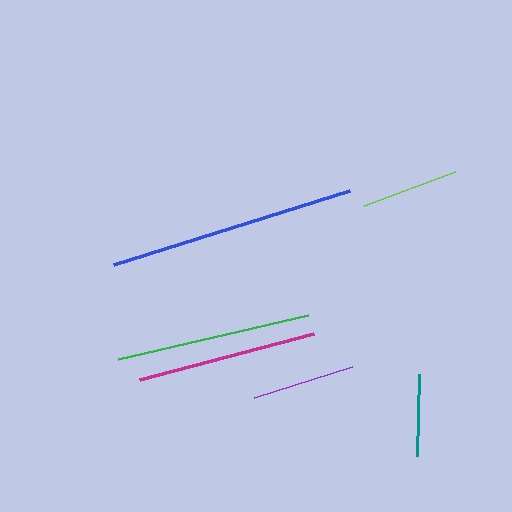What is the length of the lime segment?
The lime segment is approximately 98 pixels long.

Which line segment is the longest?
The blue line is the longest at approximately 247 pixels.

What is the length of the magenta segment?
The magenta segment is approximately 180 pixels long.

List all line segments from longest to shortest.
From longest to shortest: blue, green, magenta, purple, lime, teal.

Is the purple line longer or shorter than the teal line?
The purple line is longer than the teal line.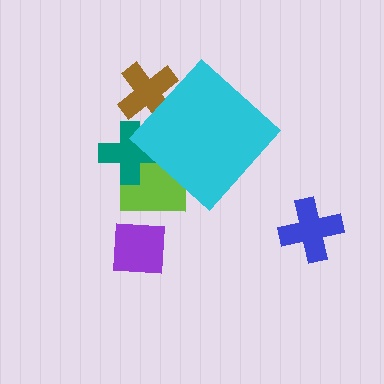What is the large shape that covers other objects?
A cyan diamond.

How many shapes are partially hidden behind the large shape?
3 shapes are partially hidden.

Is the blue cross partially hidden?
No, the blue cross is fully visible.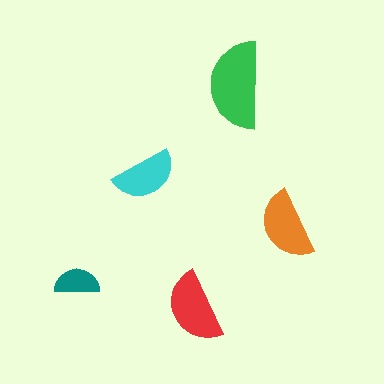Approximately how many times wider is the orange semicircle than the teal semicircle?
About 1.5 times wider.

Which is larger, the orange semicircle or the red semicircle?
The red one.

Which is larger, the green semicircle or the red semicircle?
The green one.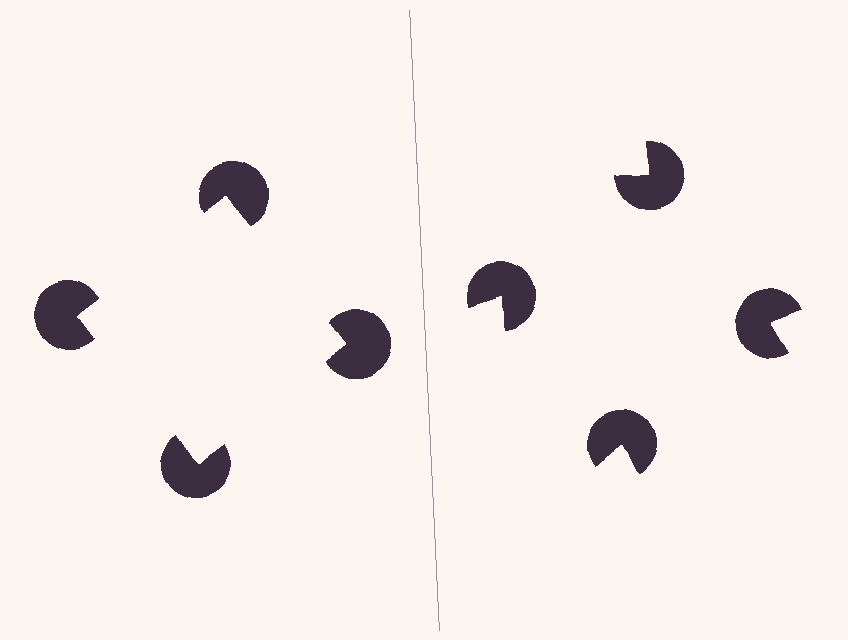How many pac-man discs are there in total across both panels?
8 — 4 on each side.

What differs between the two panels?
The pac-man discs are positioned identically on both sides; only the wedge orientations differ. On the left they align to a square; on the right they are misaligned.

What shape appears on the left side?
An illusory square.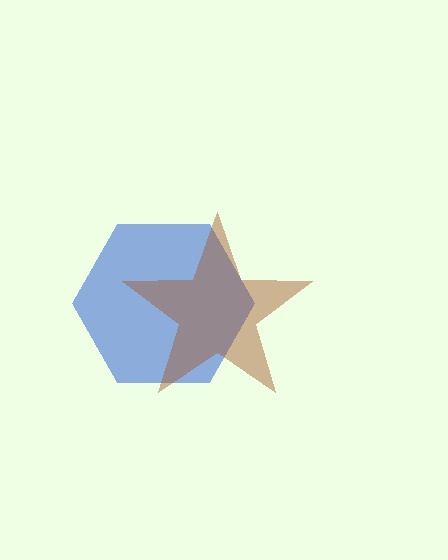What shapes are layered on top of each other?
The layered shapes are: a blue hexagon, a brown star.